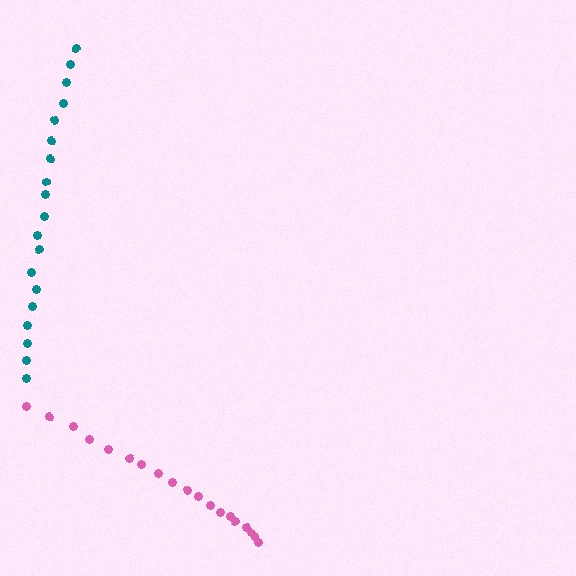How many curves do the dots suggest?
There are 2 distinct paths.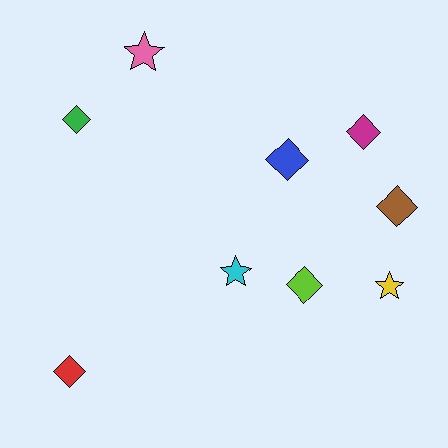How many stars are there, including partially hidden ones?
There are 3 stars.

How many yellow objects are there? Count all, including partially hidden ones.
There is 1 yellow object.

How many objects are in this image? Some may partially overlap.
There are 9 objects.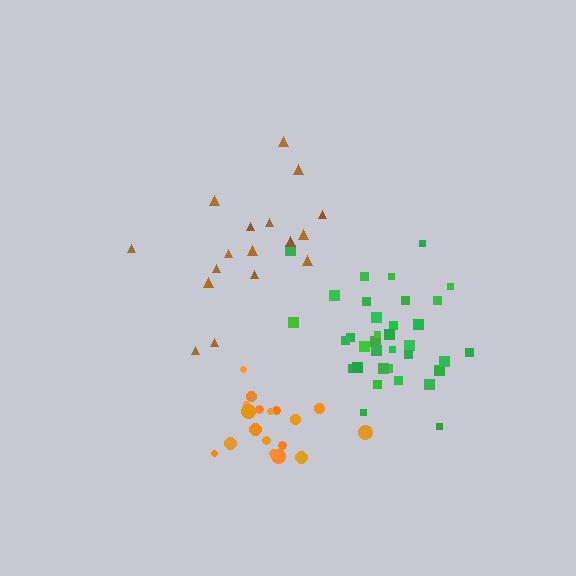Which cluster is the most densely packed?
Green.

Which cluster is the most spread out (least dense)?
Brown.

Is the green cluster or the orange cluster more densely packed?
Green.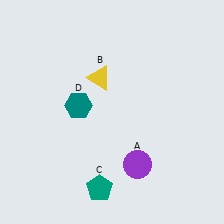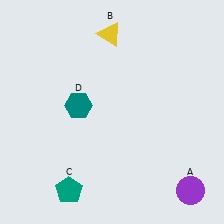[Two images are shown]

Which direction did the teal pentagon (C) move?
The teal pentagon (C) moved left.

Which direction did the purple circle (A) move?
The purple circle (A) moved right.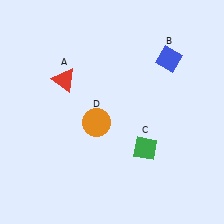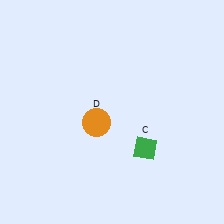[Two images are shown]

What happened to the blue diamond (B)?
The blue diamond (B) was removed in Image 2. It was in the top-right area of Image 1.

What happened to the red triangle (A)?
The red triangle (A) was removed in Image 2. It was in the top-left area of Image 1.